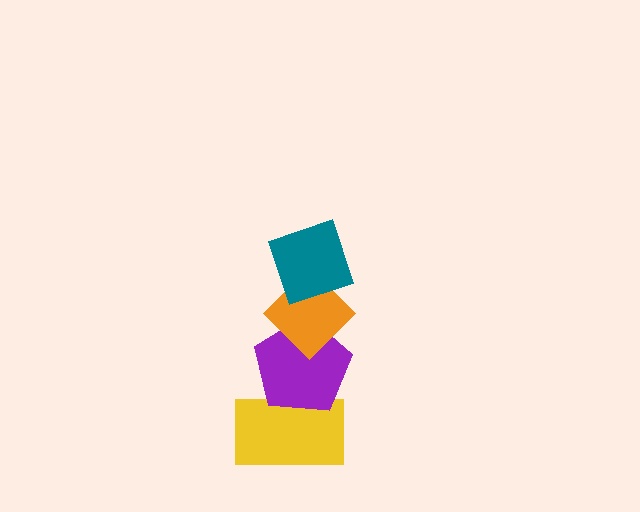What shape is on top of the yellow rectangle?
The purple pentagon is on top of the yellow rectangle.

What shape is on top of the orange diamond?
The teal diamond is on top of the orange diamond.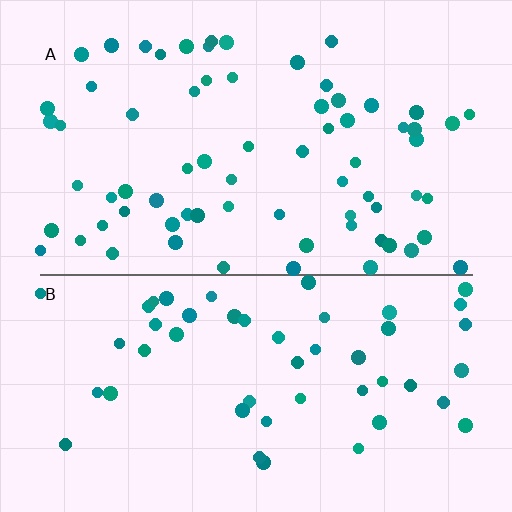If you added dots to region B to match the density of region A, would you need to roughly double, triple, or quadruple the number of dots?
Approximately double.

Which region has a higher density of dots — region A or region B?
A (the top).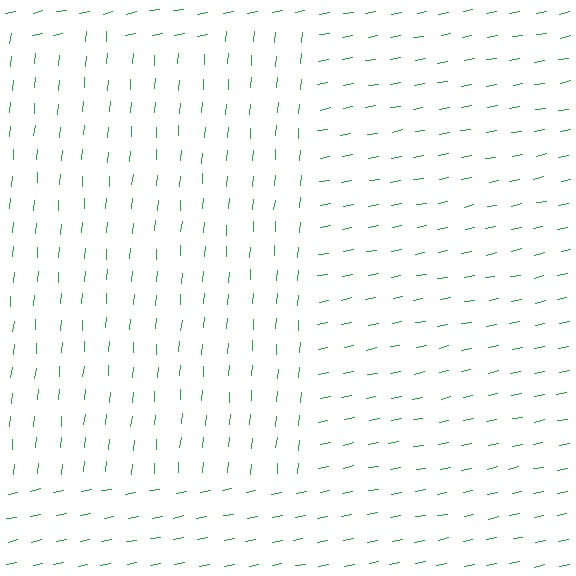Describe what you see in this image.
The image is filled with small green line segments. A rectangle region in the image has lines oriented differently from the surrounding lines, creating a visible texture boundary.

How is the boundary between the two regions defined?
The boundary is defined purely by a change in line orientation (approximately 74 degrees difference). All lines are the same color and thickness.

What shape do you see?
I see a rectangle.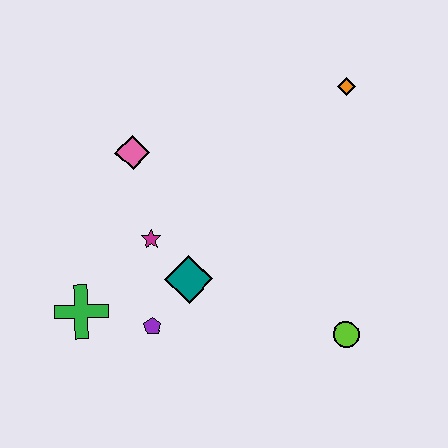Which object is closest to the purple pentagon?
The teal diamond is closest to the purple pentagon.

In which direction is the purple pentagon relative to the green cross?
The purple pentagon is to the right of the green cross.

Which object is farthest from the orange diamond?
The green cross is farthest from the orange diamond.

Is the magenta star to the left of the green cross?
No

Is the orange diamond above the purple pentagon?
Yes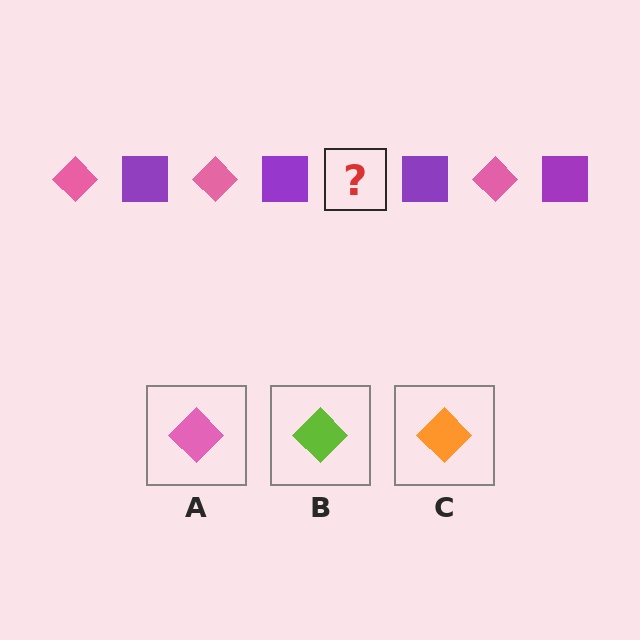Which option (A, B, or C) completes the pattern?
A.